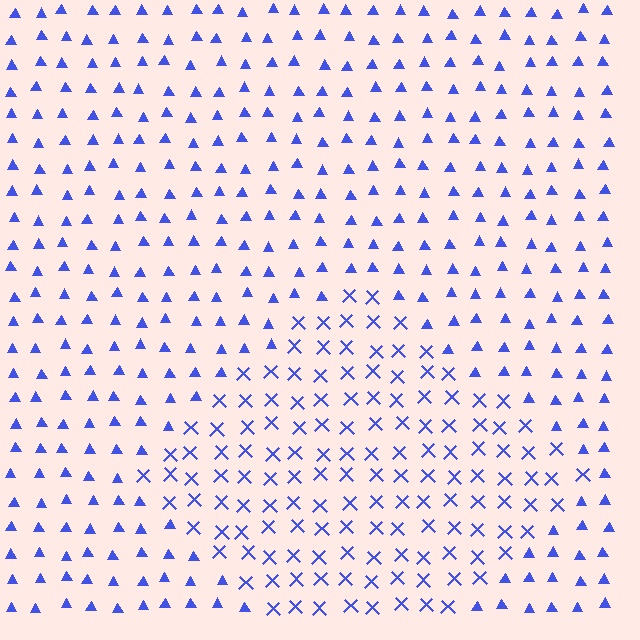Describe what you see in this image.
The image is filled with small blue elements arranged in a uniform grid. A diamond-shaped region contains X marks, while the surrounding area contains triangles. The boundary is defined purely by the change in element shape.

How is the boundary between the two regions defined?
The boundary is defined by a change in element shape: X marks inside vs. triangles outside. All elements share the same color and spacing.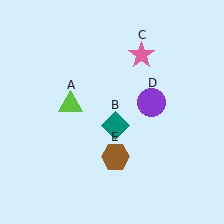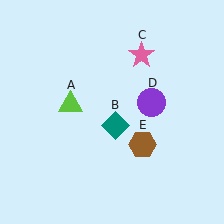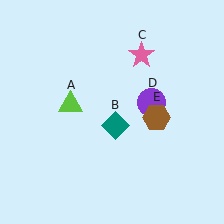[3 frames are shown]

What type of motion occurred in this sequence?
The brown hexagon (object E) rotated counterclockwise around the center of the scene.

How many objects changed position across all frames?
1 object changed position: brown hexagon (object E).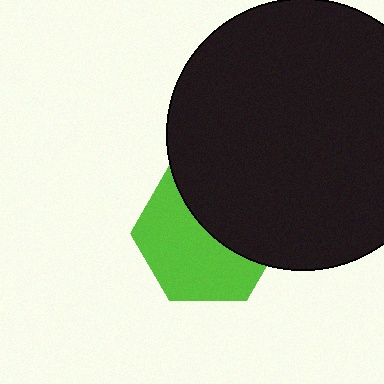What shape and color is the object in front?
The object in front is a black circle.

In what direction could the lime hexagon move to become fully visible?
The lime hexagon could move toward the lower-left. That would shift it out from behind the black circle entirely.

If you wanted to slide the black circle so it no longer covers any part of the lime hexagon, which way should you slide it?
Slide it toward the upper-right — that is the most direct way to separate the two shapes.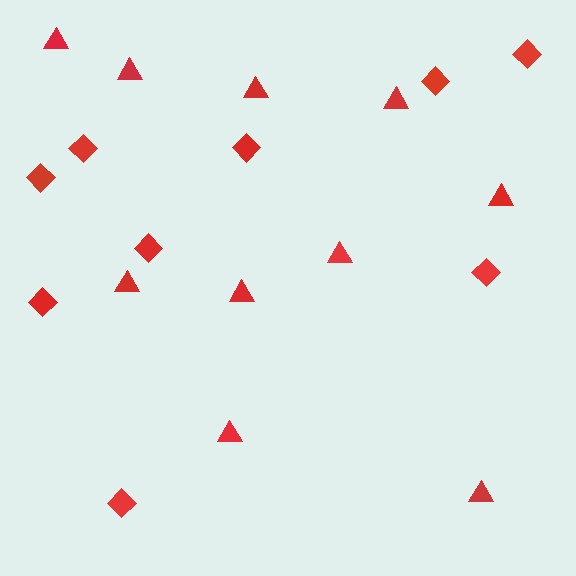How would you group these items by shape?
There are 2 groups: one group of triangles (10) and one group of diamonds (9).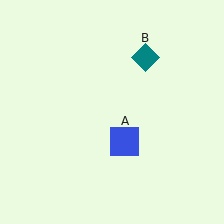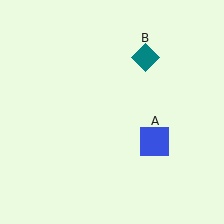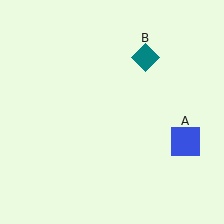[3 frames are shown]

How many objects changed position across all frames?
1 object changed position: blue square (object A).